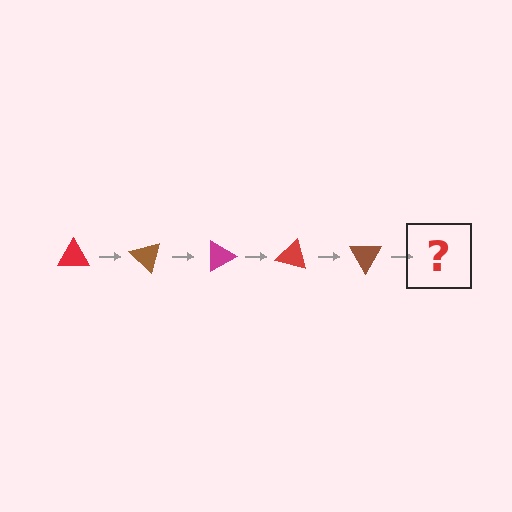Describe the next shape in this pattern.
It should be a magenta triangle, rotated 225 degrees from the start.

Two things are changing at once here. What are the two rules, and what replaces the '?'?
The two rules are that it rotates 45 degrees each step and the color cycles through red, brown, and magenta. The '?' should be a magenta triangle, rotated 225 degrees from the start.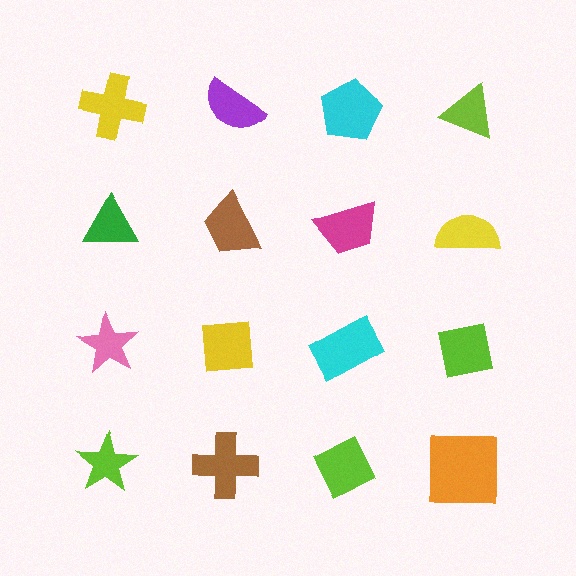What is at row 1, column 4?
A lime triangle.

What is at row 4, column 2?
A brown cross.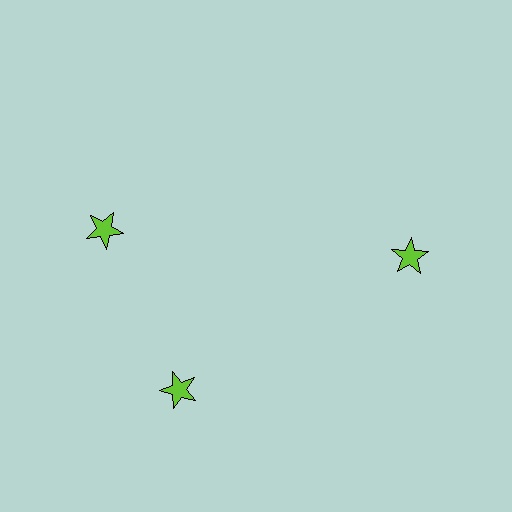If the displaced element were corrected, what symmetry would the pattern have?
It would have 3-fold rotational symmetry — the pattern would map onto itself every 120 degrees.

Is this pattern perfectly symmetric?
No. The 3 lime stars are arranged in a ring, but one element near the 11 o'clock position is rotated out of alignment along the ring, breaking the 3-fold rotational symmetry.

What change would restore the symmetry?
The symmetry would be restored by rotating it back into even spacing with its neighbors so that all 3 stars sit at equal angles and equal distance from the center.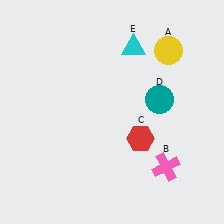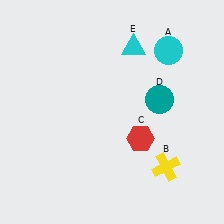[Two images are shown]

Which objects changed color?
A changed from yellow to cyan. B changed from pink to yellow.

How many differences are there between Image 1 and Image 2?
There are 2 differences between the two images.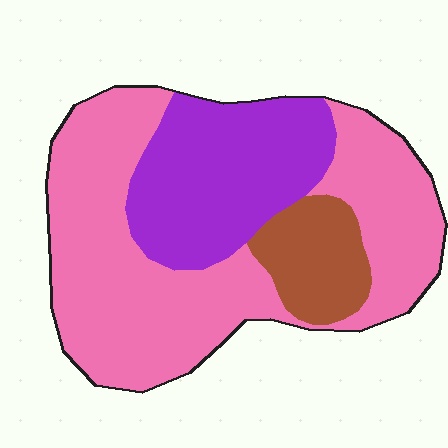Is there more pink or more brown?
Pink.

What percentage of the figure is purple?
Purple covers 29% of the figure.